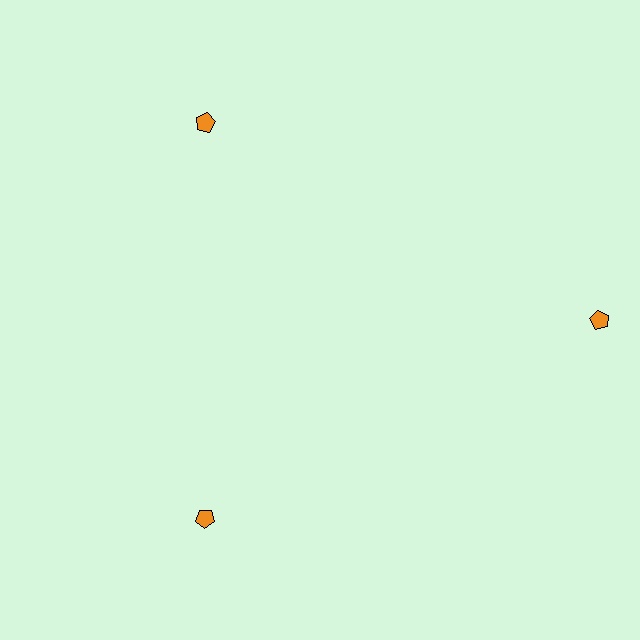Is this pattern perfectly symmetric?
No. The 3 orange pentagons are arranged in a ring, but one element near the 3 o'clock position is pushed outward from the center, breaking the 3-fold rotational symmetry.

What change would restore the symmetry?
The symmetry would be restored by moving it inward, back onto the ring so that all 3 pentagons sit at equal angles and equal distance from the center.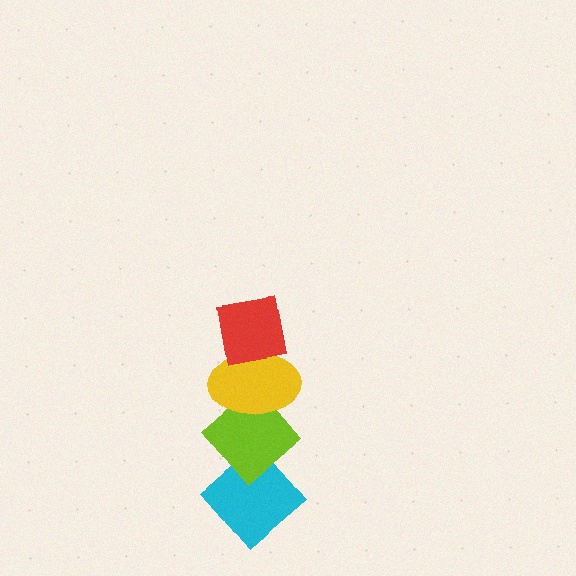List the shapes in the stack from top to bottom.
From top to bottom: the red square, the yellow ellipse, the lime diamond, the cyan diamond.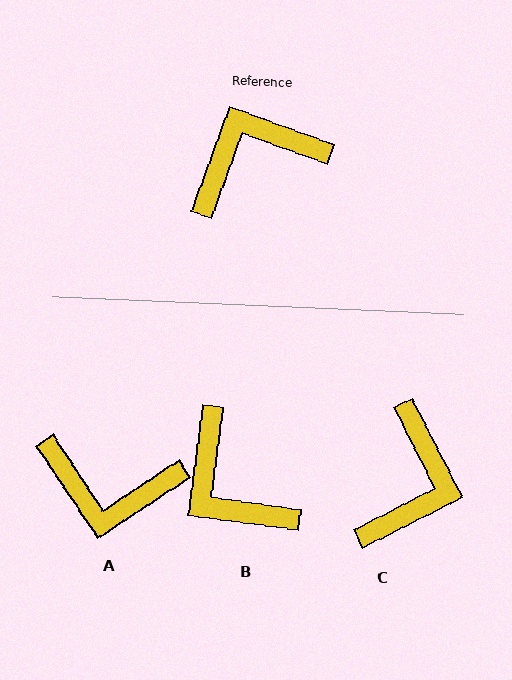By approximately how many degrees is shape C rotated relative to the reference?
Approximately 133 degrees clockwise.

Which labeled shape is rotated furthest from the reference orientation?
A, about 144 degrees away.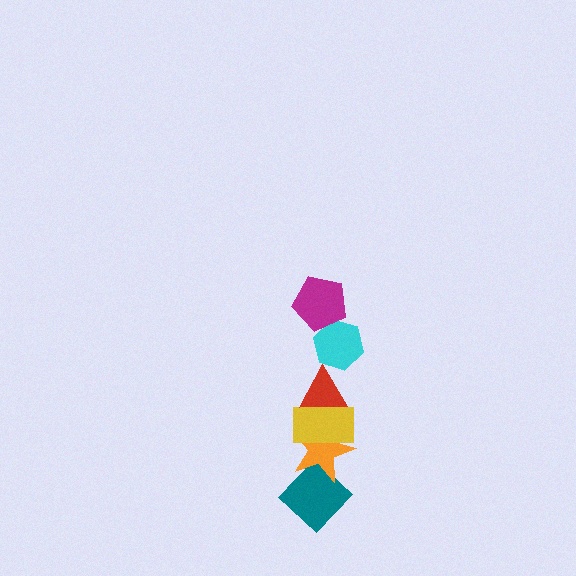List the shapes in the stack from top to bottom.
From top to bottom: the magenta pentagon, the cyan hexagon, the red triangle, the yellow rectangle, the orange star, the teal diamond.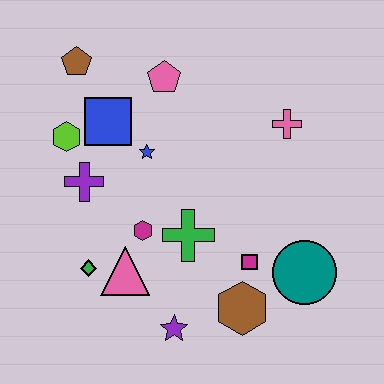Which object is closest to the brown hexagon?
The magenta square is closest to the brown hexagon.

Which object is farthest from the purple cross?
The teal circle is farthest from the purple cross.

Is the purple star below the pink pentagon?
Yes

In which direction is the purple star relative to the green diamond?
The purple star is to the right of the green diamond.